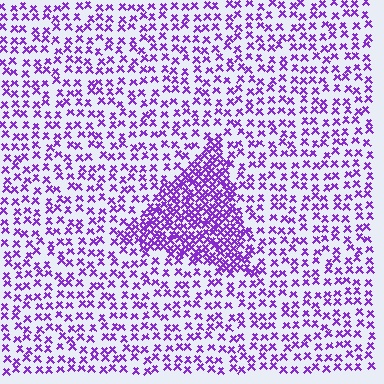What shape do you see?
I see a triangle.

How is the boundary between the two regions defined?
The boundary is defined by a change in element density (approximately 2.4x ratio). All elements are the same color, size, and shape.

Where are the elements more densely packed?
The elements are more densely packed inside the triangle boundary.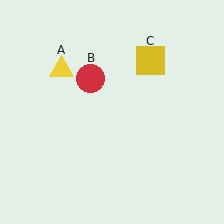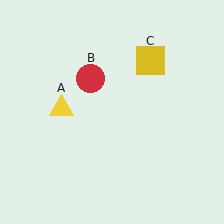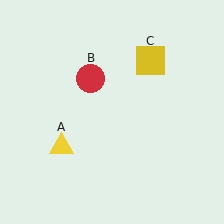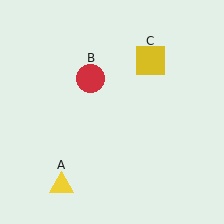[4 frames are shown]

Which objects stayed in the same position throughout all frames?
Red circle (object B) and yellow square (object C) remained stationary.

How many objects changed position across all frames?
1 object changed position: yellow triangle (object A).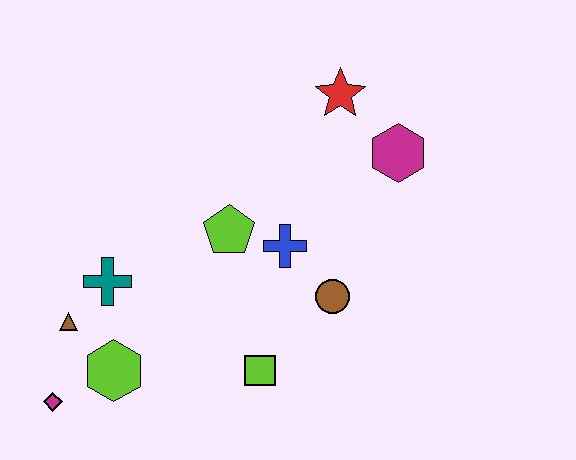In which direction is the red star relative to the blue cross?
The red star is above the blue cross.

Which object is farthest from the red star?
The magenta diamond is farthest from the red star.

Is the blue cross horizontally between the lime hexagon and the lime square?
No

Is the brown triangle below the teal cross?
Yes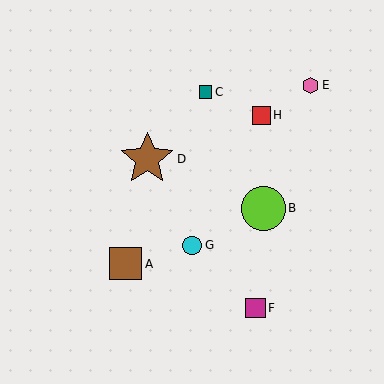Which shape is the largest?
The brown star (labeled D) is the largest.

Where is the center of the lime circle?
The center of the lime circle is at (263, 208).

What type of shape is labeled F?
Shape F is a magenta square.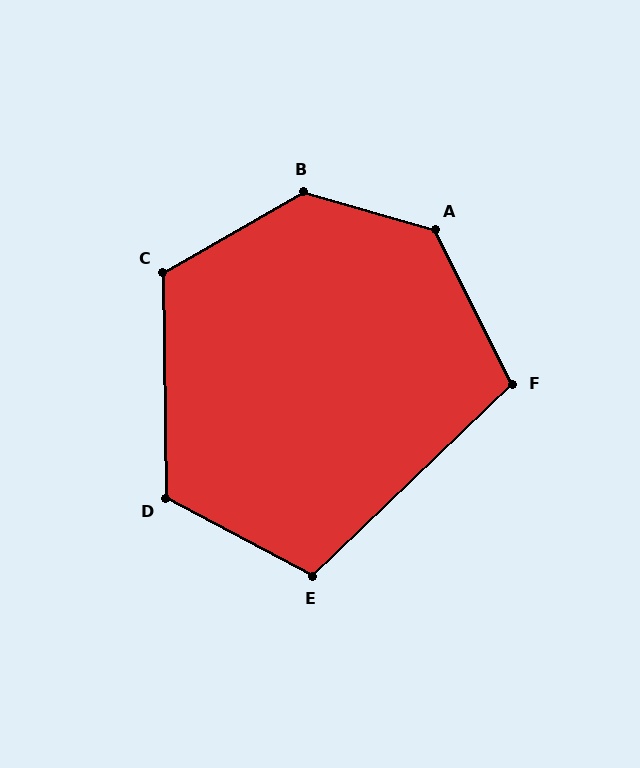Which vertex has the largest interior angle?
B, at approximately 134 degrees.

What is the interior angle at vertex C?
Approximately 119 degrees (obtuse).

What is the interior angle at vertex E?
Approximately 108 degrees (obtuse).